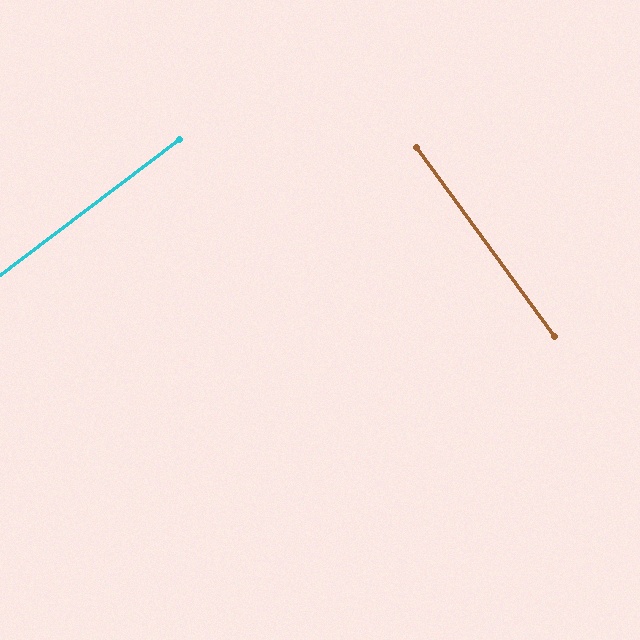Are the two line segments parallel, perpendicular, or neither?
Perpendicular — they meet at approximately 89°.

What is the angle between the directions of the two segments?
Approximately 89 degrees.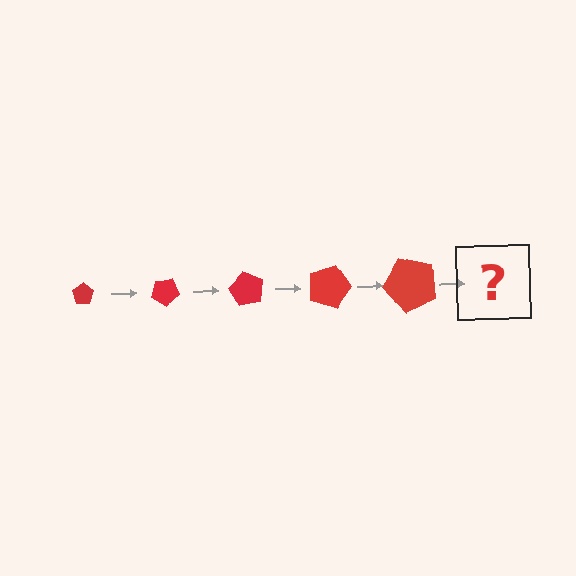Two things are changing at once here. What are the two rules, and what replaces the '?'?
The two rules are that the pentagon grows larger each step and it rotates 30 degrees each step. The '?' should be a pentagon, larger than the previous one and rotated 150 degrees from the start.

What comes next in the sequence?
The next element should be a pentagon, larger than the previous one and rotated 150 degrees from the start.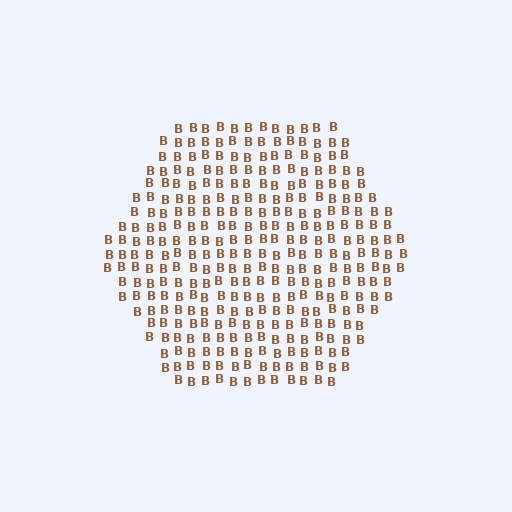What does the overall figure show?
The overall figure shows a hexagon.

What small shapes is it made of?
It is made of small letter B's.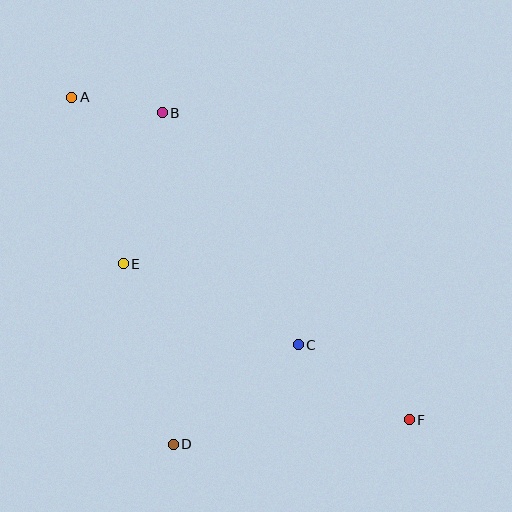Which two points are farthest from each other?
Points A and F are farthest from each other.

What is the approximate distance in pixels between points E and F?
The distance between E and F is approximately 326 pixels.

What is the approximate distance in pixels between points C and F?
The distance between C and F is approximately 134 pixels.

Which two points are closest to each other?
Points A and B are closest to each other.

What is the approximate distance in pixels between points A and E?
The distance between A and E is approximately 174 pixels.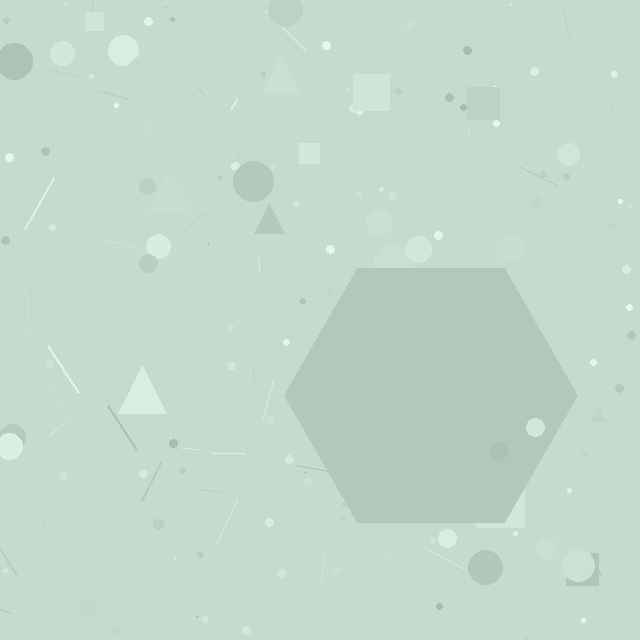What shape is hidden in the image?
A hexagon is hidden in the image.